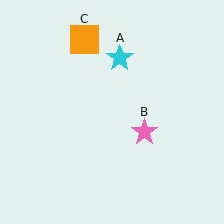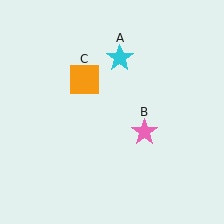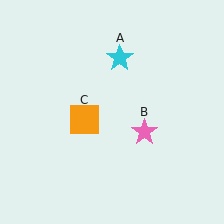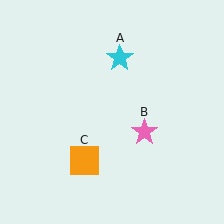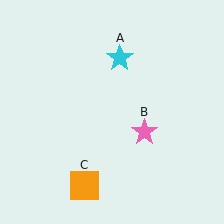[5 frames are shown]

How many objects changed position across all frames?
1 object changed position: orange square (object C).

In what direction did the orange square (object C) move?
The orange square (object C) moved down.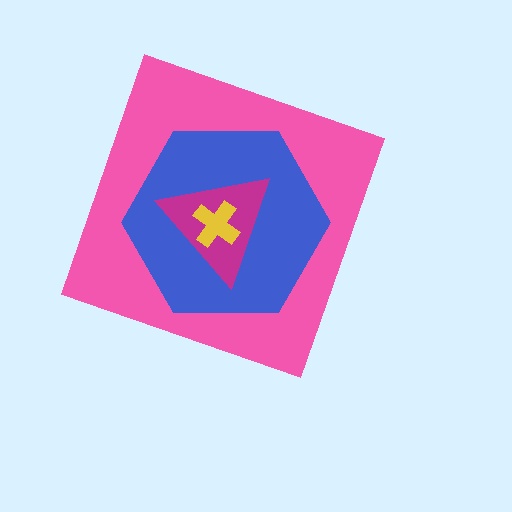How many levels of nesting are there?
4.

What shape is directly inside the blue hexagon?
The magenta triangle.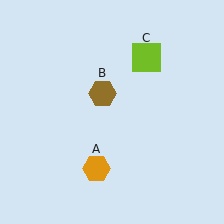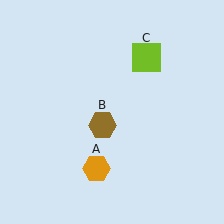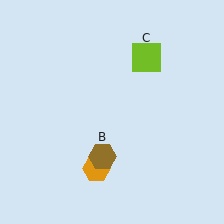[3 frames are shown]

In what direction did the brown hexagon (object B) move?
The brown hexagon (object B) moved down.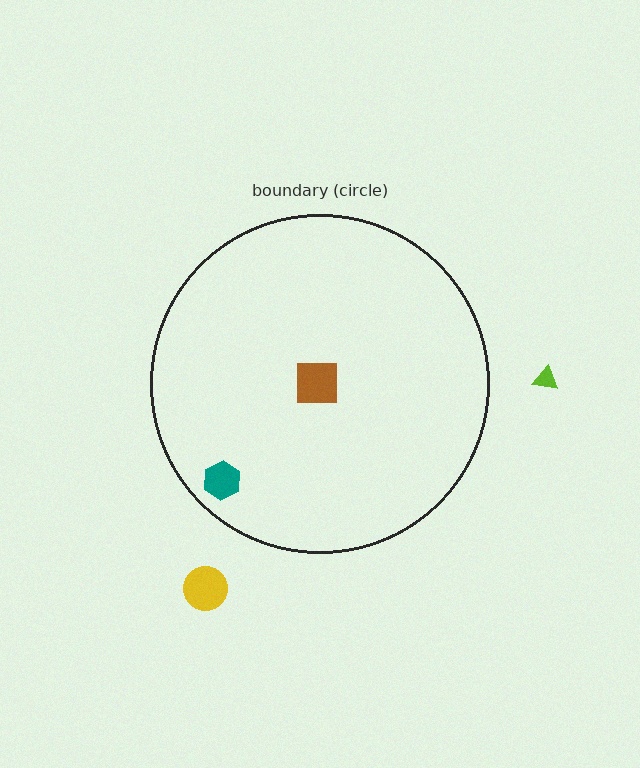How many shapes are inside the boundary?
2 inside, 2 outside.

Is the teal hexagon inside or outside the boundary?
Inside.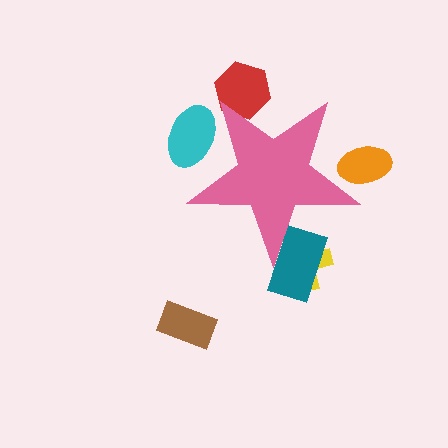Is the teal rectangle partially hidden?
Yes, the teal rectangle is partially hidden behind the pink star.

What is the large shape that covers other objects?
A pink star.